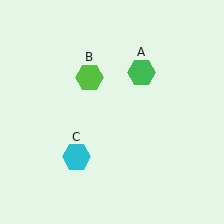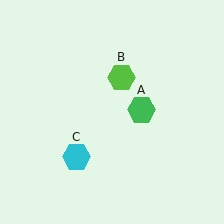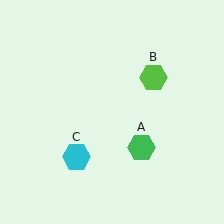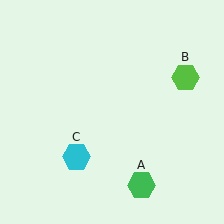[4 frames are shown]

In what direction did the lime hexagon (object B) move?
The lime hexagon (object B) moved right.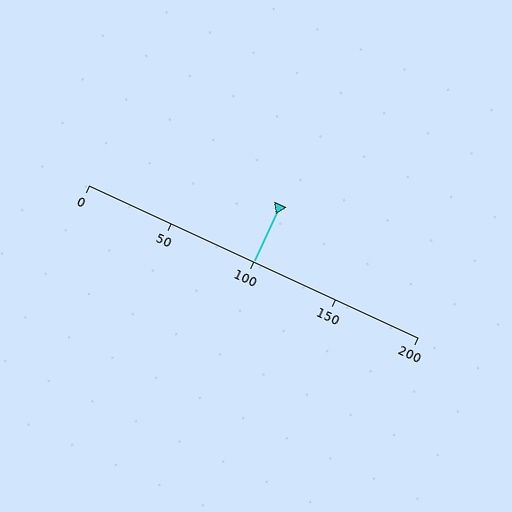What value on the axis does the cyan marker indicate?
The marker indicates approximately 100.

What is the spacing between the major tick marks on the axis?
The major ticks are spaced 50 apart.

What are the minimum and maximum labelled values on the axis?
The axis runs from 0 to 200.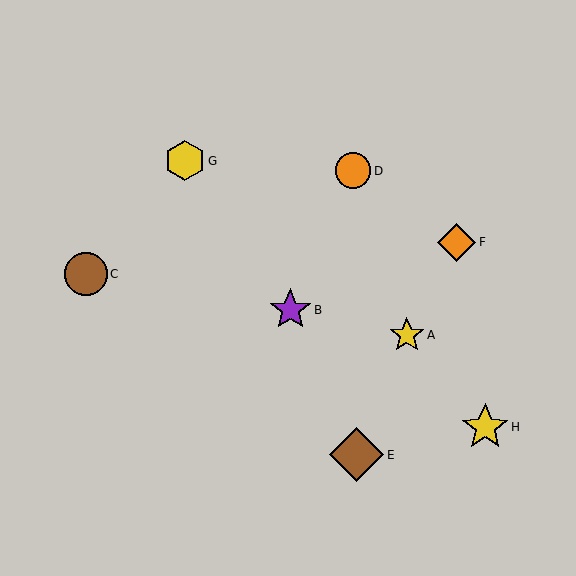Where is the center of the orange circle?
The center of the orange circle is at (353, 171).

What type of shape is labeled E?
Shape E is a brown diamond.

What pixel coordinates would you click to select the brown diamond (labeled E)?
Click at (357, 455) to select the brown diamond E.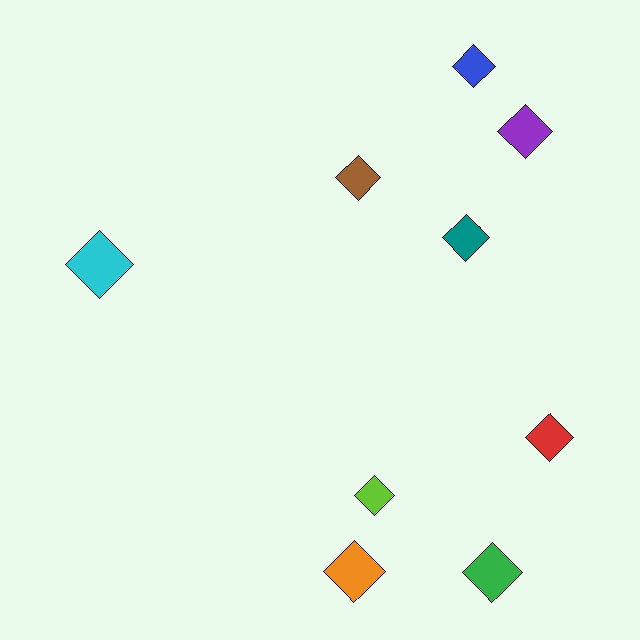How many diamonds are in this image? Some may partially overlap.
There are 9 diamonds.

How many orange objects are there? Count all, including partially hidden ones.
There is 1 orange object.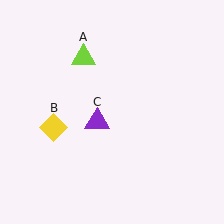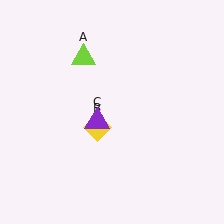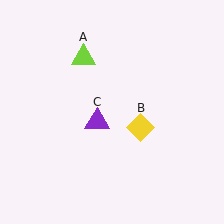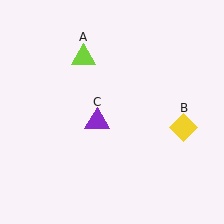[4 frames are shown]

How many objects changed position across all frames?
1 object changed position: yellow diamond (object B).